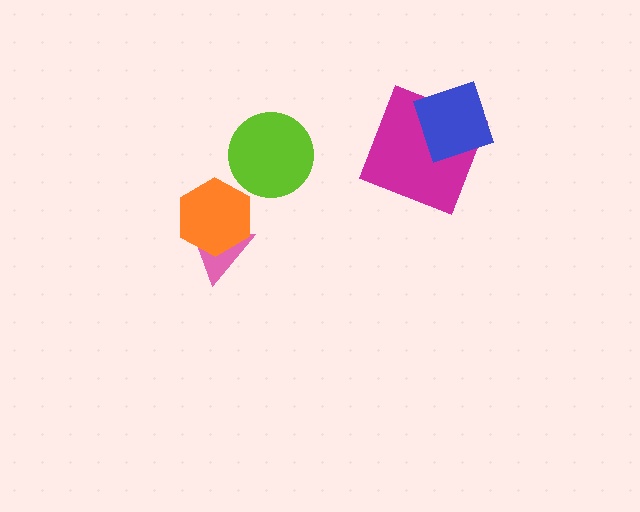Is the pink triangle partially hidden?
Yes, it is partially covered by another shape.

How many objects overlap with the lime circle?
0 objects overlap with the lime circle.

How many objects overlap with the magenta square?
1 object overlaps with the magenta square.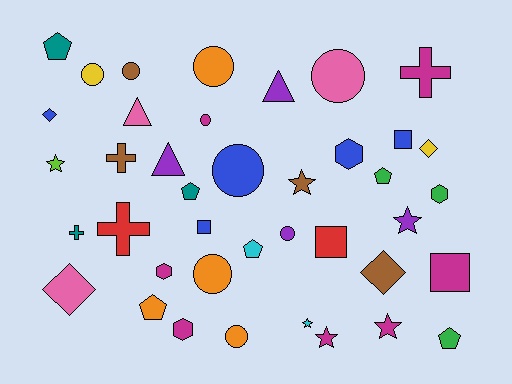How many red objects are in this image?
There are 2 red objects.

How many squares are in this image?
There are 4 squares.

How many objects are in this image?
There are 40 objects.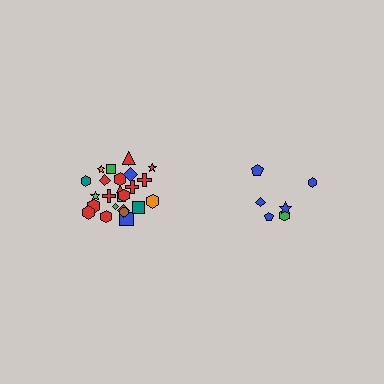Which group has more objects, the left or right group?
The left group.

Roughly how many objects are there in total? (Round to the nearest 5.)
Roughly 30 objects in total.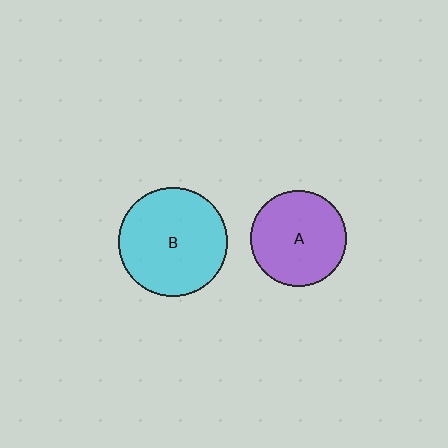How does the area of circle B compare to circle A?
Approximately 1.3 times.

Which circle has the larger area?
Circle B (cyan).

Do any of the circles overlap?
No, none of the circles overlap.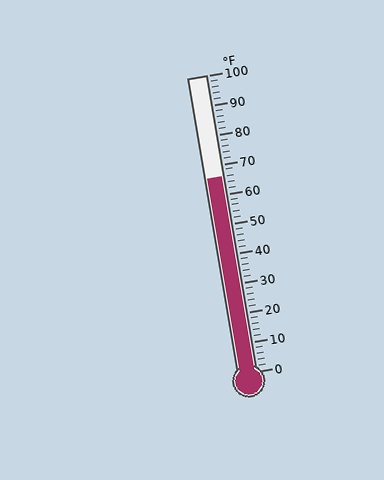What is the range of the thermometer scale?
The thermometer scale ranges from 0°F to 100°F.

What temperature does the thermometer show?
The thermometer shows approximately 66°F.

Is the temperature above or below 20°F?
The temperature is above 20°F.